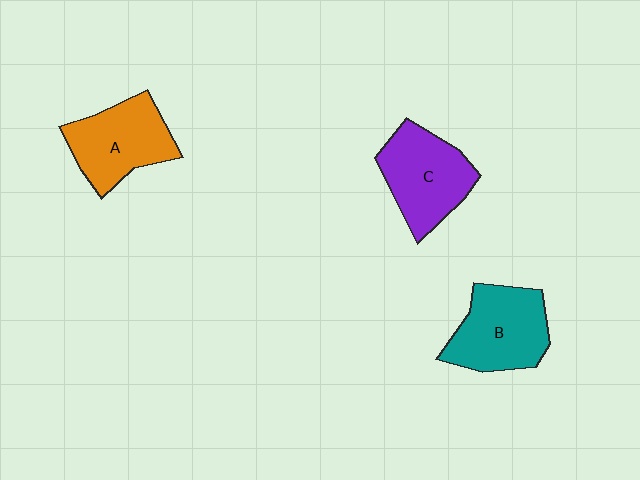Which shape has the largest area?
Shape B (teal).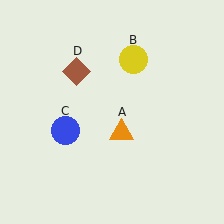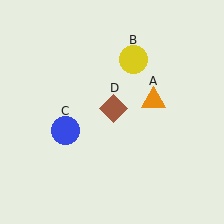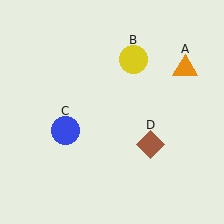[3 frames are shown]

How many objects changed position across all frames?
2 objects changed position: orange triangle (object A), brown diamond (object D).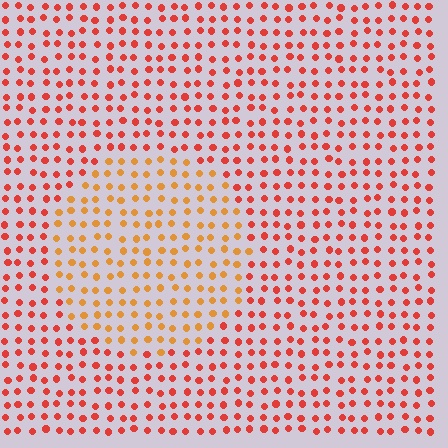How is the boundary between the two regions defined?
The boundary is defined purely by a slight shift in hue (about 31 degrees). Spacing, size, and orientation are identical on both sides.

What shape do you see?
I see a circle.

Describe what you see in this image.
The image is filled with small red elements in a uniform arrangement. A circle-shaped region is visible where the elements are tinted to a slightly different hue, forming a subtle color boundary.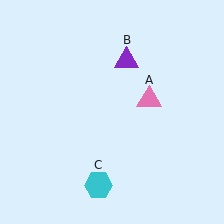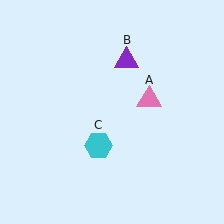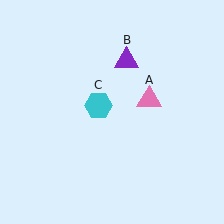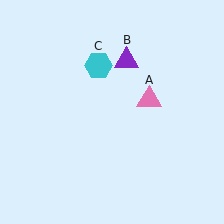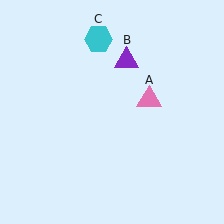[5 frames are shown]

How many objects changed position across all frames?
1 object changed position: cyan hexagon (object C).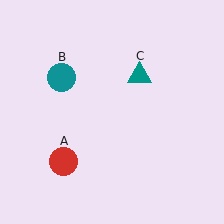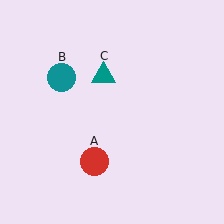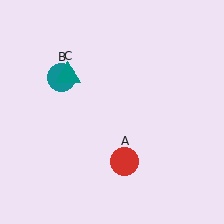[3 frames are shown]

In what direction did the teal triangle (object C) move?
The teal triangle (object C) moved left.